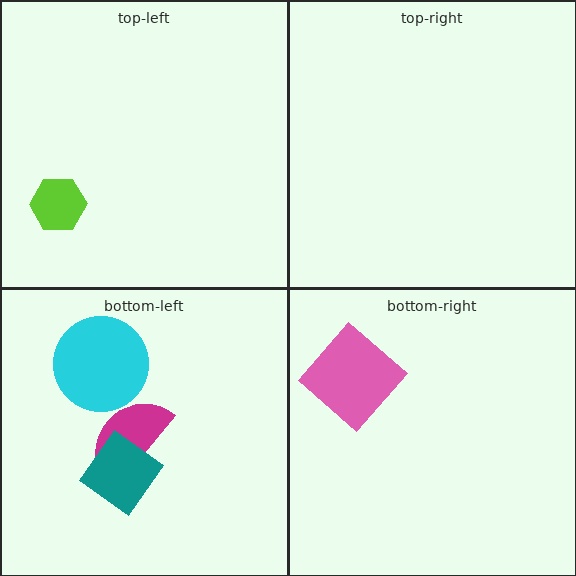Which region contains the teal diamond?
The bottom-left region.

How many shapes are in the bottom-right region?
1.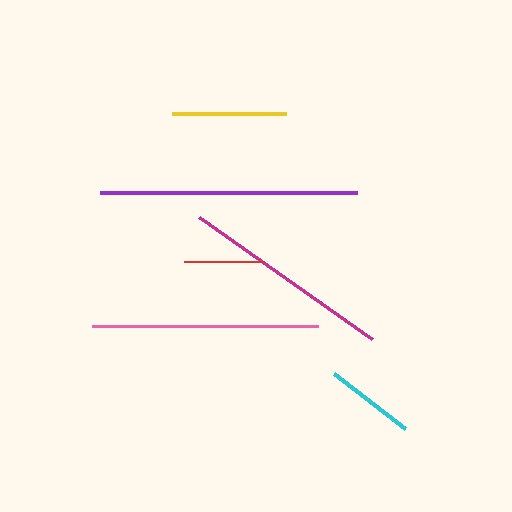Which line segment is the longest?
The purple line is the longest at approximately 257 pixels.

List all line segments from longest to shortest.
From longest to shortest: purple, pink, magenta, yellow, cyan, red.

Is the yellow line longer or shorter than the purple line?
The purple line is longer than the yellow line.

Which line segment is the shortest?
The red line is the shortest at approximately 81 pixels.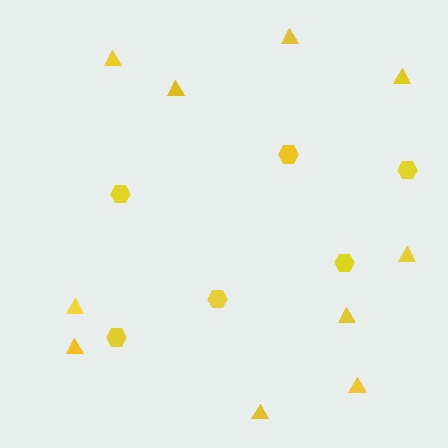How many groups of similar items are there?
There are 2 groups: one group of triangles (10) and one group of hexagons (6).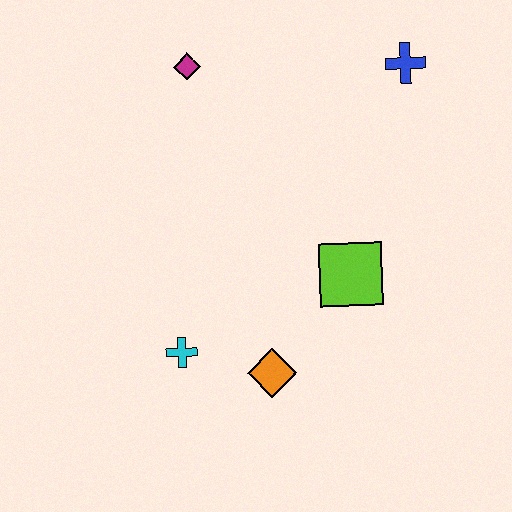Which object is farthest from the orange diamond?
The blue cross is farthest from the orange diamond.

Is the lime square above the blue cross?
No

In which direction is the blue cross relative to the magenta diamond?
The blue cross is to the right of the magenta diamond.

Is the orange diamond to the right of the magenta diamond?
Yes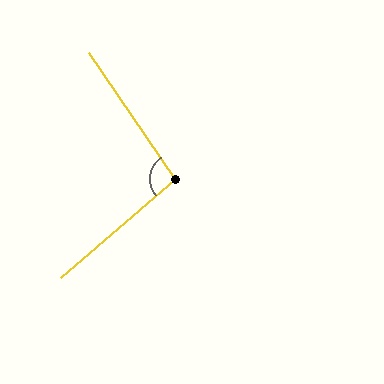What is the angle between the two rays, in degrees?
Approximately 97 degrees.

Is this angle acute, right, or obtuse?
It is obtuse.